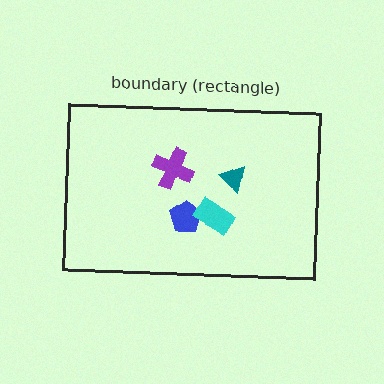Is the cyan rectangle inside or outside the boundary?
Inside.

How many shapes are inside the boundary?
4 inside, 0 outside.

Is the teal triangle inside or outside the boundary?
Inside.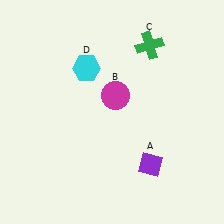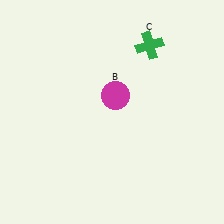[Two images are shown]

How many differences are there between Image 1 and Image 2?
There are 2 differences between the two images.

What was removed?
The purple diamond (A), the cyan hexagon (D) were removed in Image 2.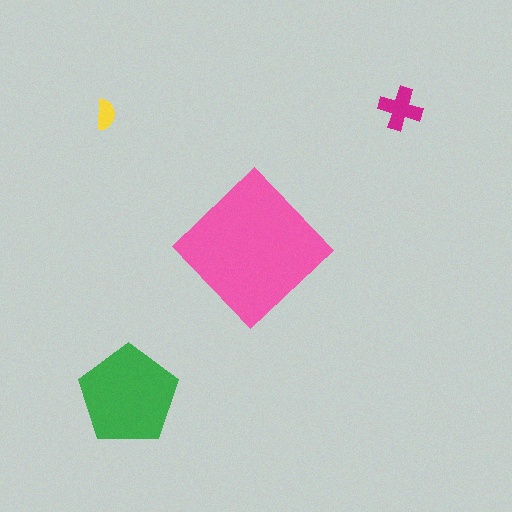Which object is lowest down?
The green pentagon is bottommost.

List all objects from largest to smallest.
The pink diamond, the green pentagon, the magenta cross, the yellow semicircle.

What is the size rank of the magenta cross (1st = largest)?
3rd.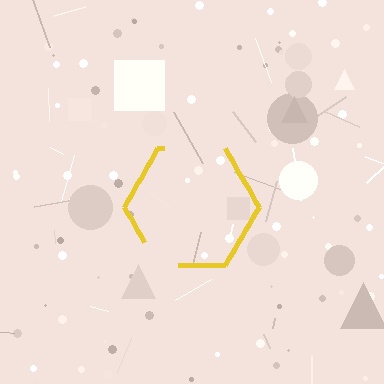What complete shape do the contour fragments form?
The contour fragments form a hexagon.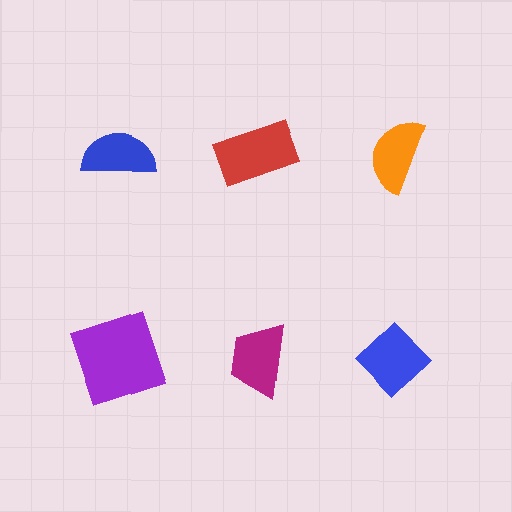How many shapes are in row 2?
3 shapes.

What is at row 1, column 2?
A red rectangle.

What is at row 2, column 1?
A purple square.